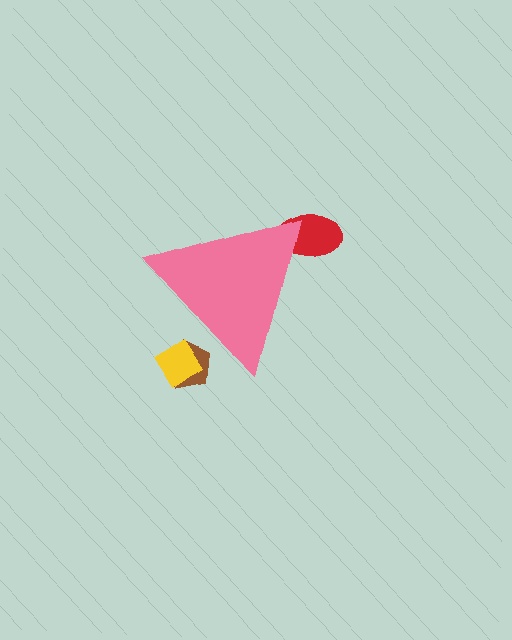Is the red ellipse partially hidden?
Yes, the red ellipse is partially hidden behind the pink triangle.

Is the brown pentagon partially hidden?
Yes, the brown pentagon is partially hidden behind the pink triangle.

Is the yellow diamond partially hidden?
Yes, the yellow diamond is partially hidden behind the pink triangle.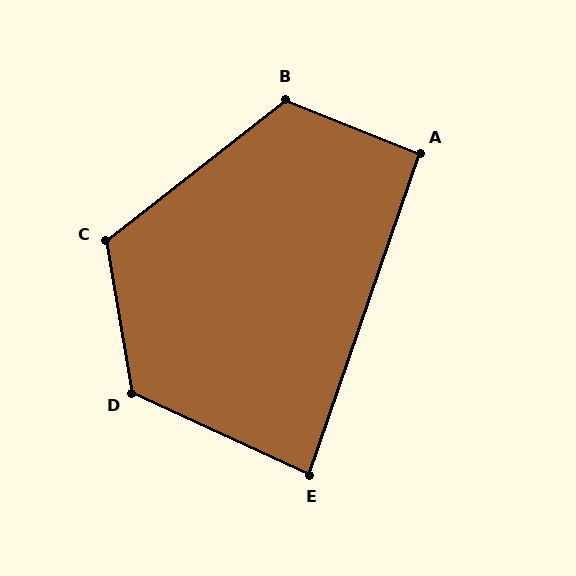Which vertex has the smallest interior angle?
E, at approximately 84 degrees.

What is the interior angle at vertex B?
Approximately 120 degrees (obtuse).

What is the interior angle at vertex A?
Approximately 93 degrees (approximately right).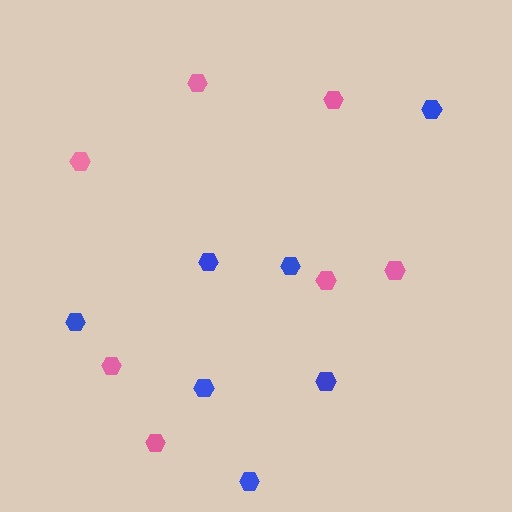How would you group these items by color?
There are 2 groups: one group of blue hexagons (7) and one group of pink hexagons (7).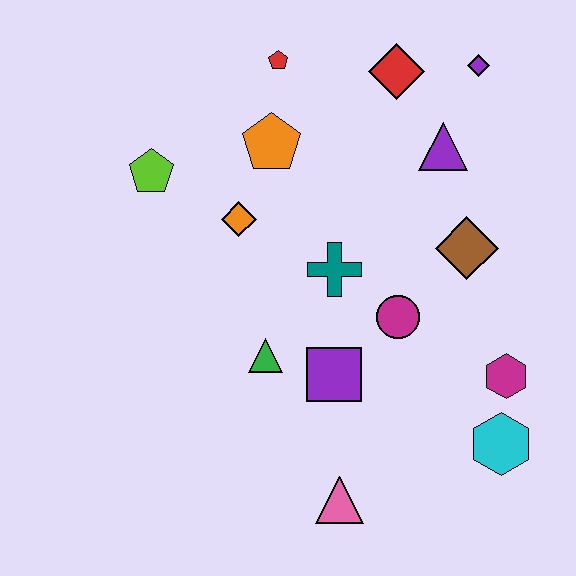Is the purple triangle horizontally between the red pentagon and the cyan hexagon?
Yes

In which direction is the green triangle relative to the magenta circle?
The green triangle is to the left of the magenta circle.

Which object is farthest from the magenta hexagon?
The lime pentagon is farthest from the magenta hexagon.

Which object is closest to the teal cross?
The magenta circle is closest to the teal cross.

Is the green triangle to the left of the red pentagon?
Yes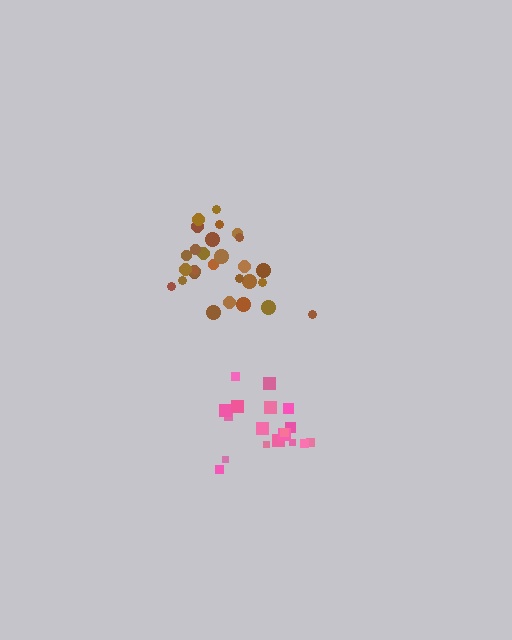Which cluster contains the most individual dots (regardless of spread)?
Brown (28).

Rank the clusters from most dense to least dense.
brown, pink.